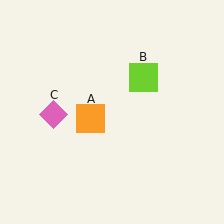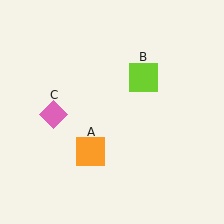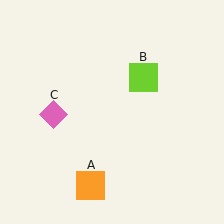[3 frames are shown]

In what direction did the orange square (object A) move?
The orange square (object A) moved down.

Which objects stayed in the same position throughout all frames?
Lime square (object B) and pink diamond (object C) remained stationary.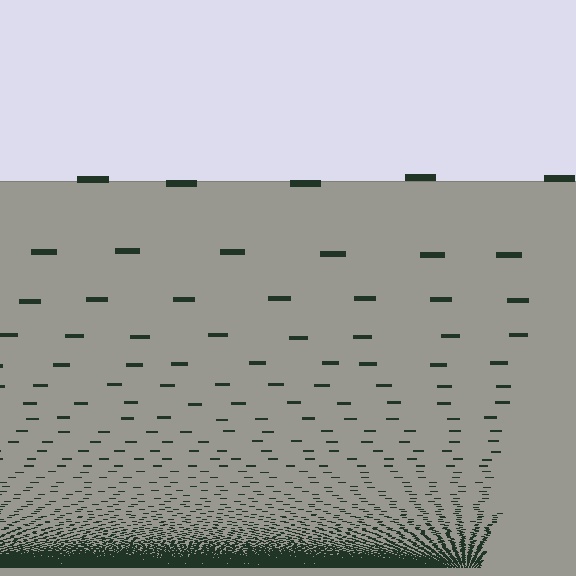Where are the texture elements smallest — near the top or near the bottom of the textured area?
Near the bottom.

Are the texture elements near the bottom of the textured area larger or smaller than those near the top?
Smaller. The gradient is inverted — elements near the bottom are smaller and denser.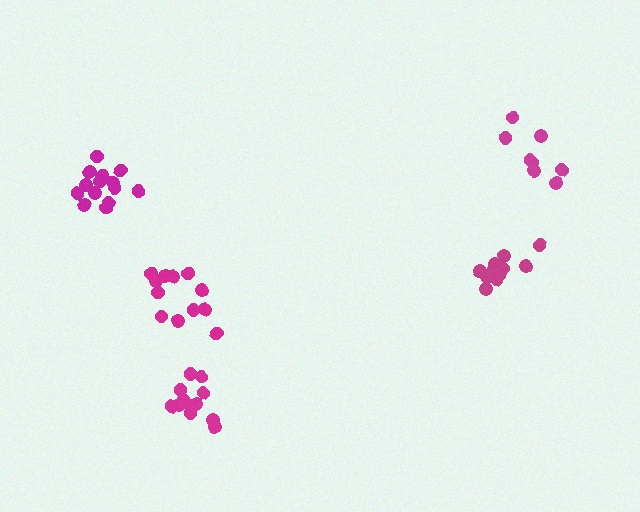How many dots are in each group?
Group 1: 8 dots, Group 2: 13 dots, Group 3: 12 dots, Group 4: 14 dots, Group 5: 12 dots (59 total).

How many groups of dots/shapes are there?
There are 5 groups.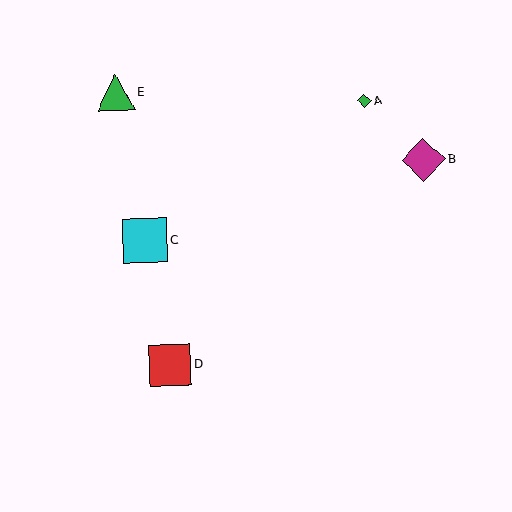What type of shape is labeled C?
Shape C is a cyan square.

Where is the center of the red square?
The center of the red square is at (170, 365).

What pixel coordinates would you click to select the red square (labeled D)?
Click at (170, 365) to select the red square D.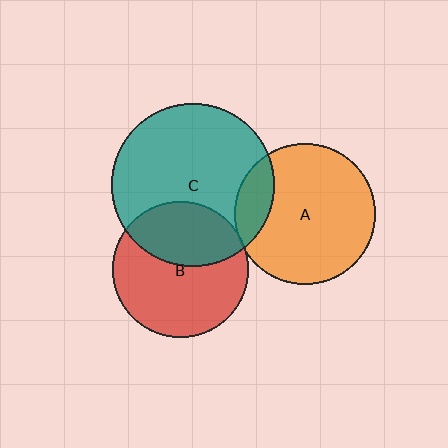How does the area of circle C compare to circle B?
Approximately 1.4 times.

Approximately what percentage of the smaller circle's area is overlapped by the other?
Approximately 40%.